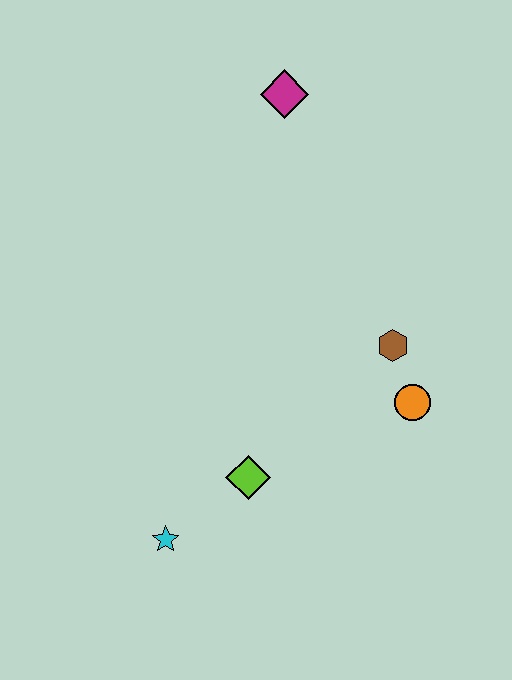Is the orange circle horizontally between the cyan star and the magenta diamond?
No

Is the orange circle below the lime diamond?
No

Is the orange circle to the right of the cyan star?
Yes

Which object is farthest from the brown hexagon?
The cyan star is farthest from the brown hexagon.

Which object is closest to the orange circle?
The brown hexagon is closest to the orange circle.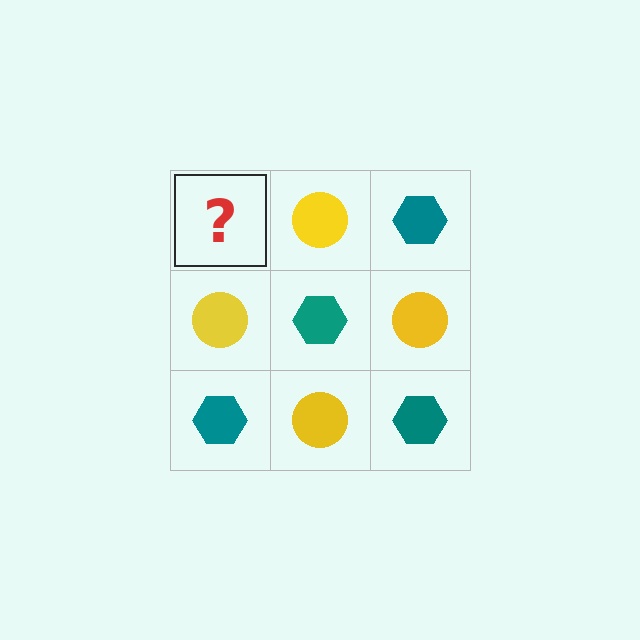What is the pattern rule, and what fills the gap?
The rule is that it alternates teal hexagon and yellow circle in a checkerboard pattern. The gap should be filled with a teal hexagon.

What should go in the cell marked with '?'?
The missing cell should contain a teal hexagon.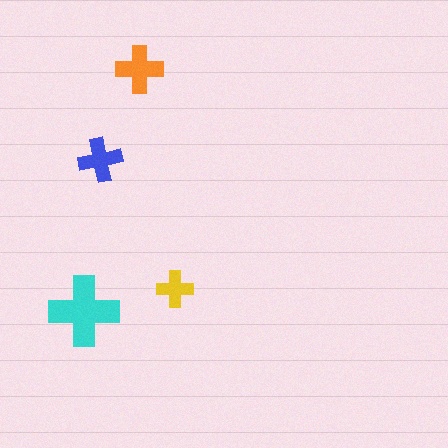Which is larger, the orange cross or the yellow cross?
The orange one.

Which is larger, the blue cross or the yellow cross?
The blue one.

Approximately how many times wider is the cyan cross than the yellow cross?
About 2 times wider.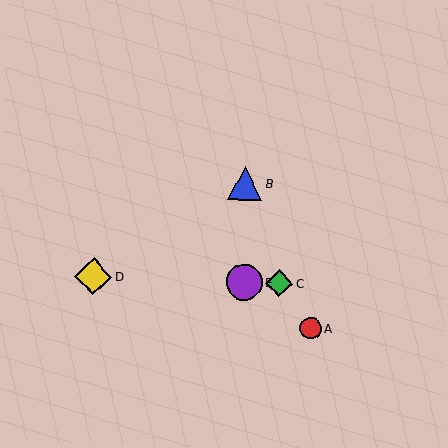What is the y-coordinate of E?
Object E is at y≈282.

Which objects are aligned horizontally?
Objects C, D, E are aligned horizontally.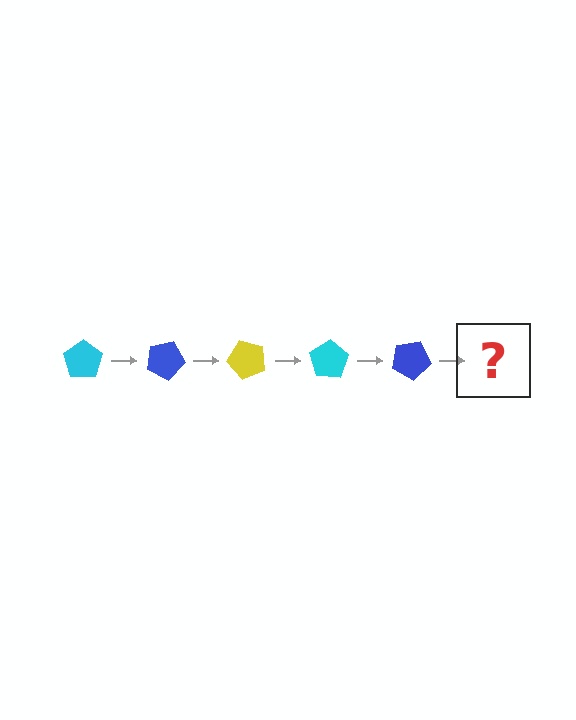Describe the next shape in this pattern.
It should be a yellow pentagon, rotated 125 degrees from the start.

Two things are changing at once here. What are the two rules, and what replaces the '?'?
The two rules are that it rotates 25 degrees each step and the color cycles through cyan, blue, and yellow. The '?' should be a yellow pentagon, rotated 125 degrees from the start.